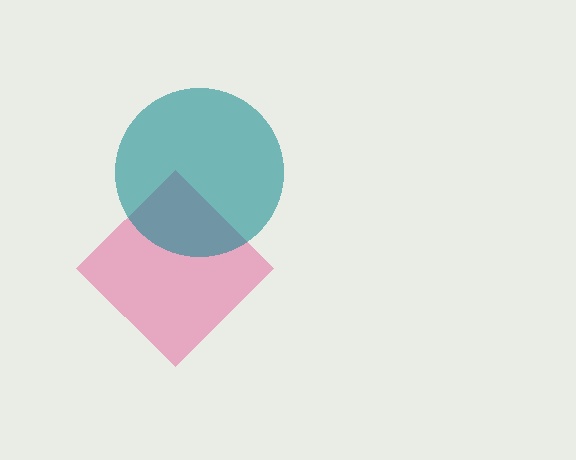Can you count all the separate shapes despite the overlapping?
Yes, there are 2 separate shapes.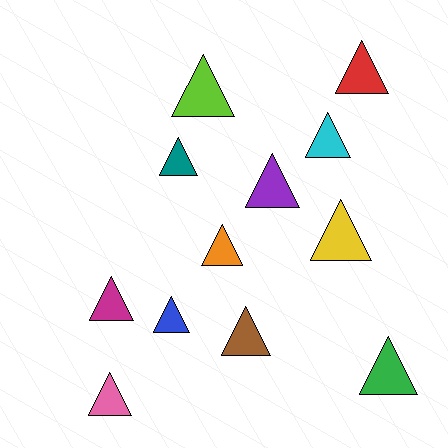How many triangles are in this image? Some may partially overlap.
There are 12 triangles.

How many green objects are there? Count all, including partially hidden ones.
There is 1 green object.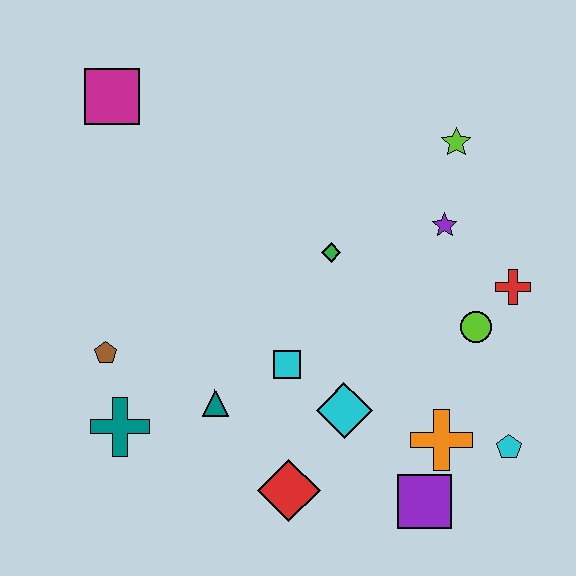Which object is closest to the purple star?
The lime star is closest to the purple star.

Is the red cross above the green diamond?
No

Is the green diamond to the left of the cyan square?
No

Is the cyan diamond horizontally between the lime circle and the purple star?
No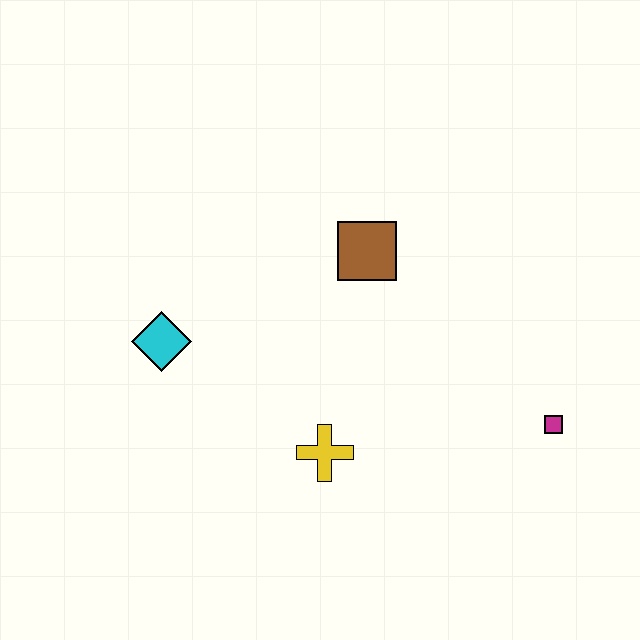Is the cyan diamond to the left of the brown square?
Yes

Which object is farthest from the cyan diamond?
The magenta square is farthest from the cyan diamond.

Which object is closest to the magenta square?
The yellow cross is closest to the magenta square.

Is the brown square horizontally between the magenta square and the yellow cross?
Yes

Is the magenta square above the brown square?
No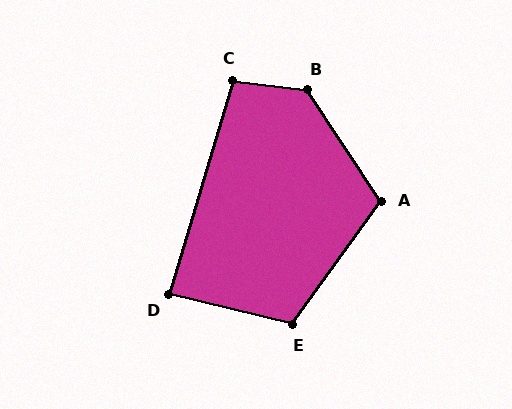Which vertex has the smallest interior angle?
D, at approximately 87 degrees.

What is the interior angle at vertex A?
Approximately 110 degrees (obtuse).